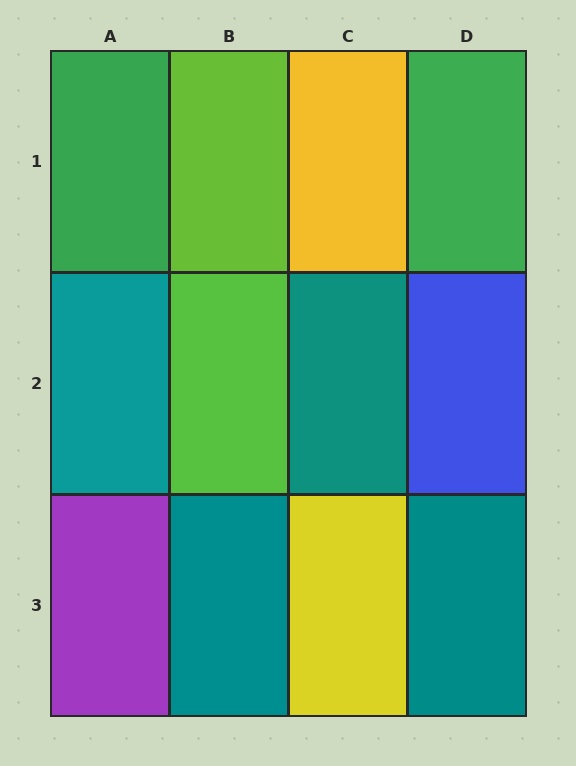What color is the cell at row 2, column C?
Teal.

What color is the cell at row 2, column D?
Blue.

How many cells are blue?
1 cell is blue.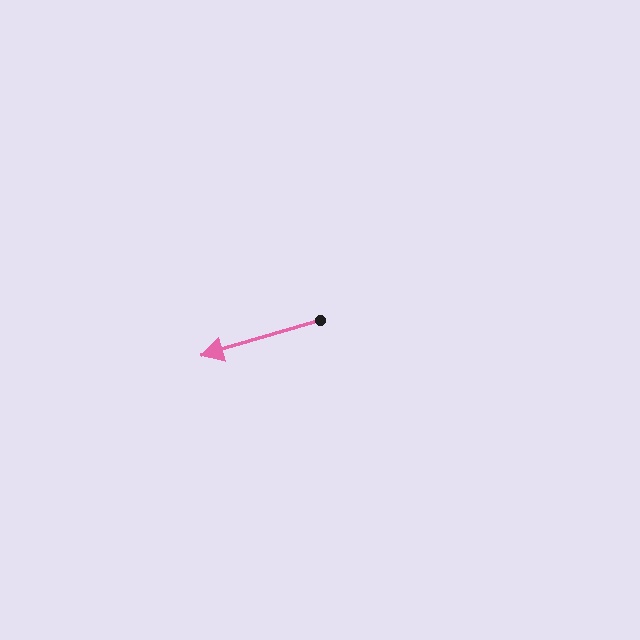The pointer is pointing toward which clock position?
Roughly 8 o'clock.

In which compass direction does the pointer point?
West.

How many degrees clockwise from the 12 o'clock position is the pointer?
Approximately 253 degrees.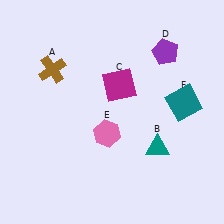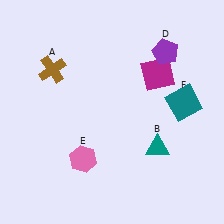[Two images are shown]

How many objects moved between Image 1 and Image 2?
2 objects moved between the two images.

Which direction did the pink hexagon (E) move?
The pink hexagon (E) moved down.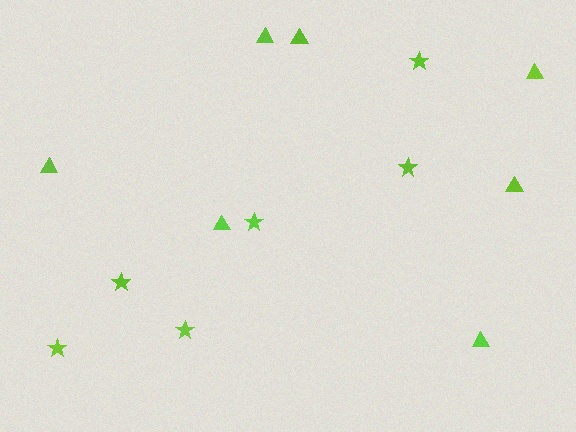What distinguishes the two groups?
There are 2 groups: one group of triangles (7) and one group of stars (6).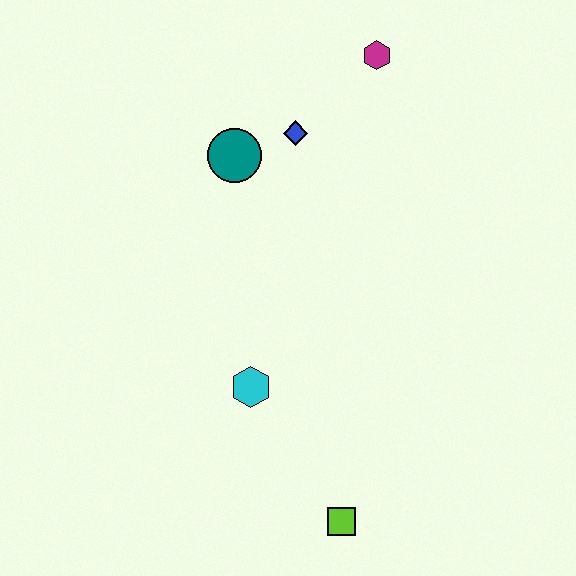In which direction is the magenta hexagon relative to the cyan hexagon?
The magenta hexagon is above the cyan hexagon.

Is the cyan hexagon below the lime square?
No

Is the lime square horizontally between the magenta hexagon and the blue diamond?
Yes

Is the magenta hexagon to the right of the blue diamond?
Yes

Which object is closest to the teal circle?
The blue diamond is closest to the teal circle.